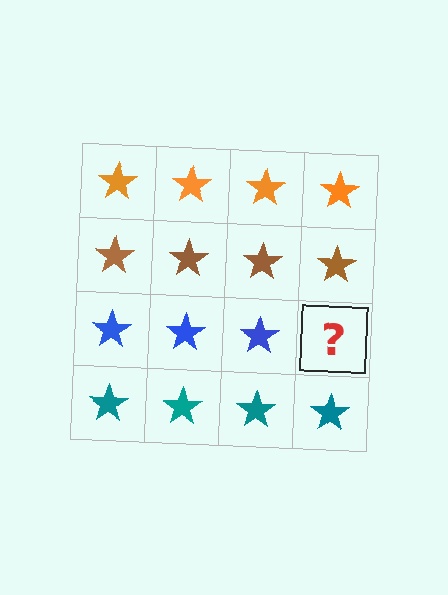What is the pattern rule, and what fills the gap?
The rule is that each row has a consistent color. The gap should be filled with a blue star.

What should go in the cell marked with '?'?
The missing cell should contain a blue star.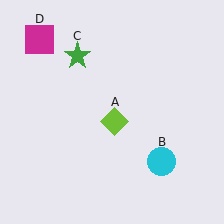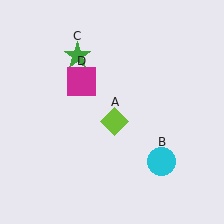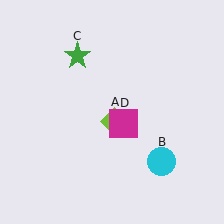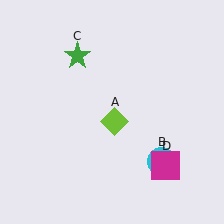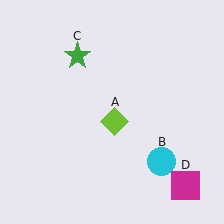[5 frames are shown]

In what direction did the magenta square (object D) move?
The magenta square (object D) moved down and to the right.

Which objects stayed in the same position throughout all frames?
Lime diamond (object A) and cyan circle (object B) and green star (object C) remained stationary.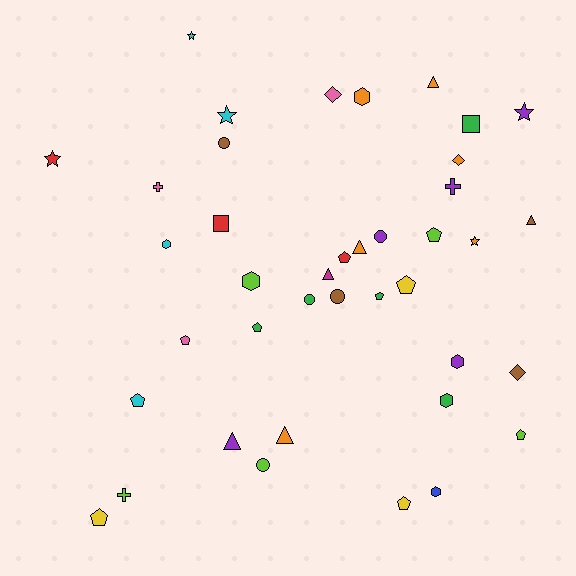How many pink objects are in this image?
There are 3 pink objects.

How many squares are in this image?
There are 2 squares.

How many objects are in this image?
There are 40 objects.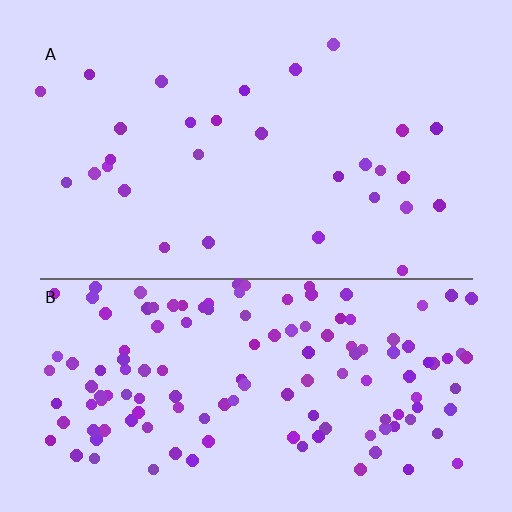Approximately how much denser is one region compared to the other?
Approximately 4.6× — region B over region A.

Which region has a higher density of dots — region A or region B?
B (the bottom).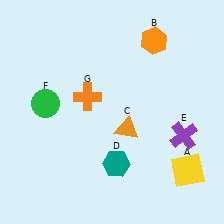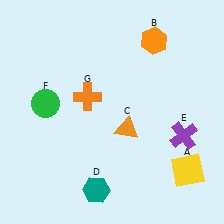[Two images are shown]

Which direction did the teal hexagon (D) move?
The teal hexagon (D) moved down.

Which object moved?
The teal hexagon (D) moved down.